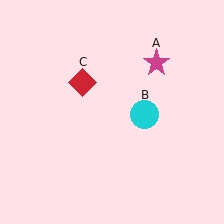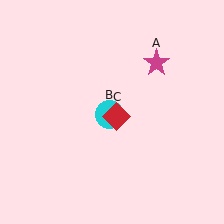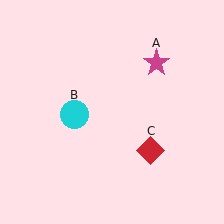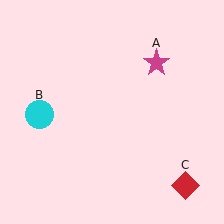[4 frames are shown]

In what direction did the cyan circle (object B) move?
The cyan circle (object B) moved left.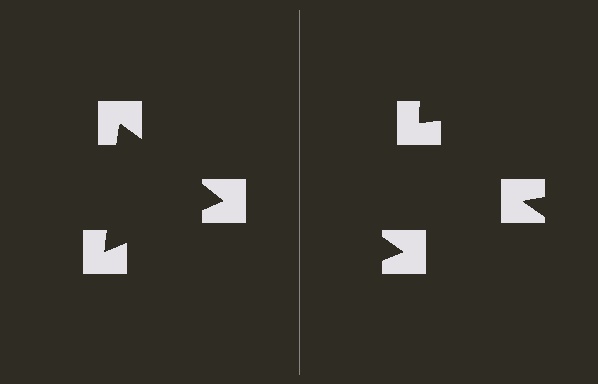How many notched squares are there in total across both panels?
6 — 3 on each side.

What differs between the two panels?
The notched squares are positioned identically on both sides; only the wedge orientations differ. On the left they align to a triangle; on the right they are misaligned.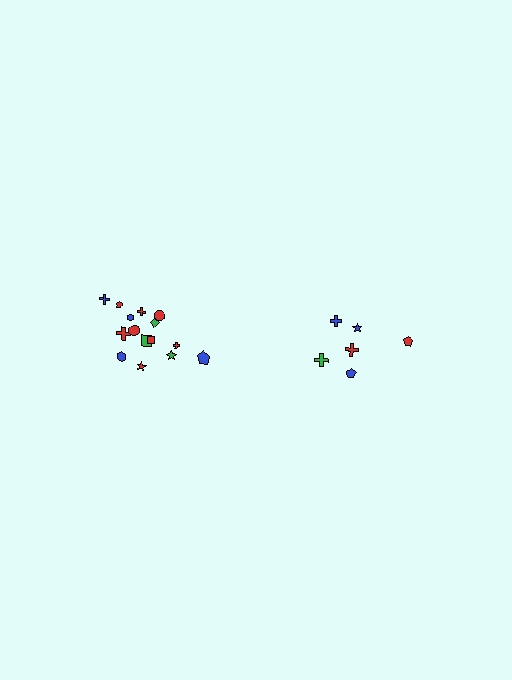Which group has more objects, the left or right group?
The left group.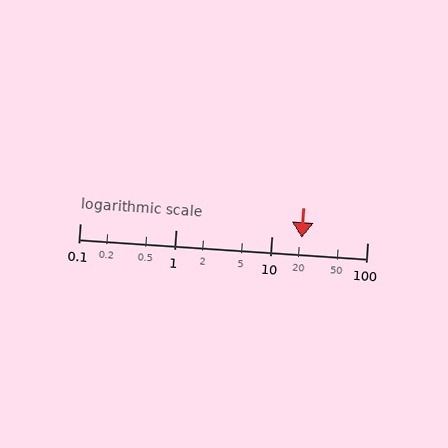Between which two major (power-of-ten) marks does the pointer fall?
The pointer is between 10 and 100.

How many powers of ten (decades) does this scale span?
The scale spans 3 decades, from 0.1 to 100.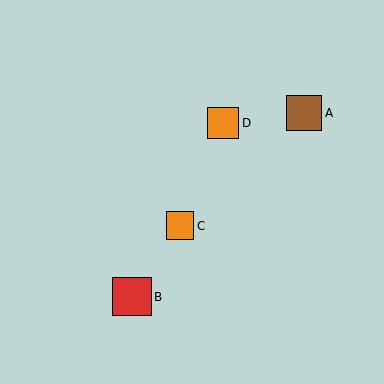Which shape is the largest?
The red square (labeled B) is the largest.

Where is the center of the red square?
The center of the red square is at (132, 297).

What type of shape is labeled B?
Shape B is a red square.